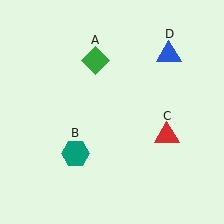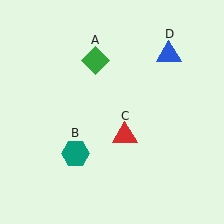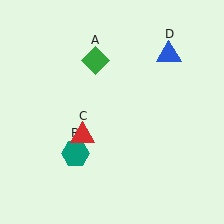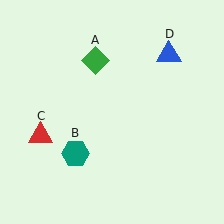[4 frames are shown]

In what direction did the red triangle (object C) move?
The red triangle (object C) moved left.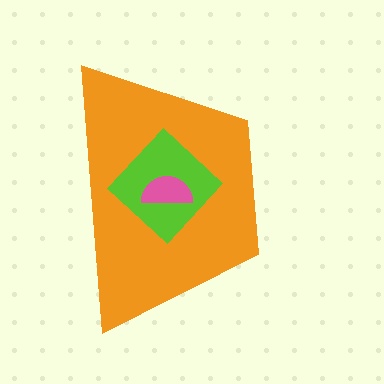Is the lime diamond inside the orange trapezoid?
Yes.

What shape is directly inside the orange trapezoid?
The lime diamond.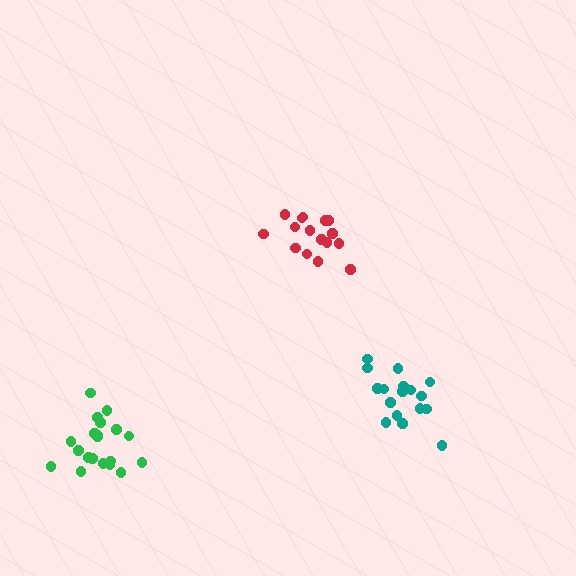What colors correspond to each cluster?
The clusters are colored: green, red, teal.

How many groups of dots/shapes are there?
There are 3 groups.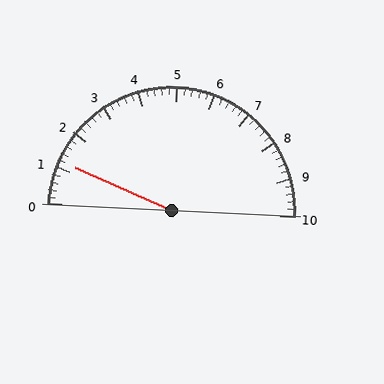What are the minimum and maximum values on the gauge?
The gauge ranges from 0 to 10.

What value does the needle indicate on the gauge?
The needle indicates approximately 1.2.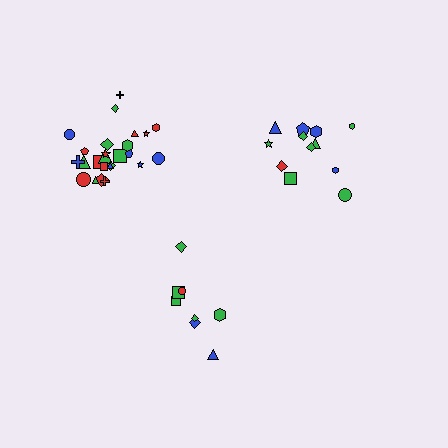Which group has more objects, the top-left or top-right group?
The top-left group.